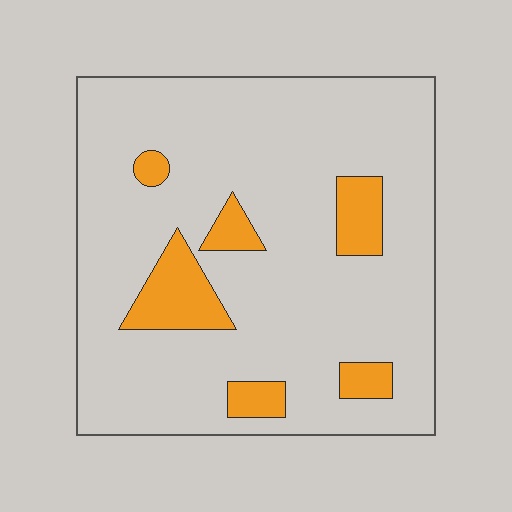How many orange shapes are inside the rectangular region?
6.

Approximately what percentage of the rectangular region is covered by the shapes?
Approximately 15%.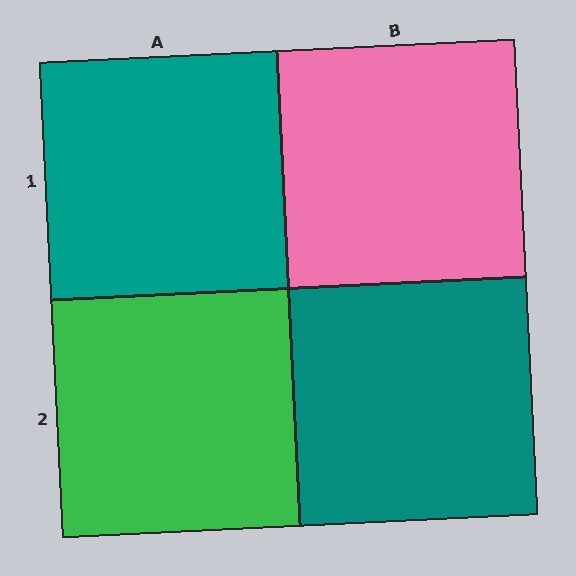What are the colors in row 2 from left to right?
Green, teal.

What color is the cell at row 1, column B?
Pink.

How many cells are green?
1 cell is green.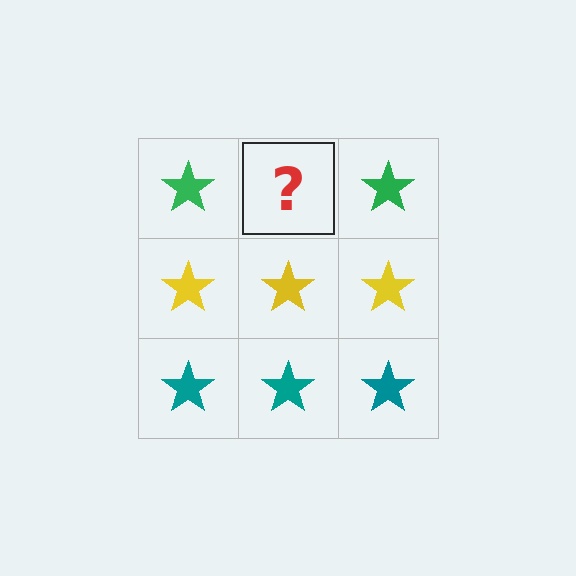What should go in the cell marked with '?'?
The missing cell should contain a green star.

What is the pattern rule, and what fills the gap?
The rule is that each row has a consistent color. The gap should be filled with a green star.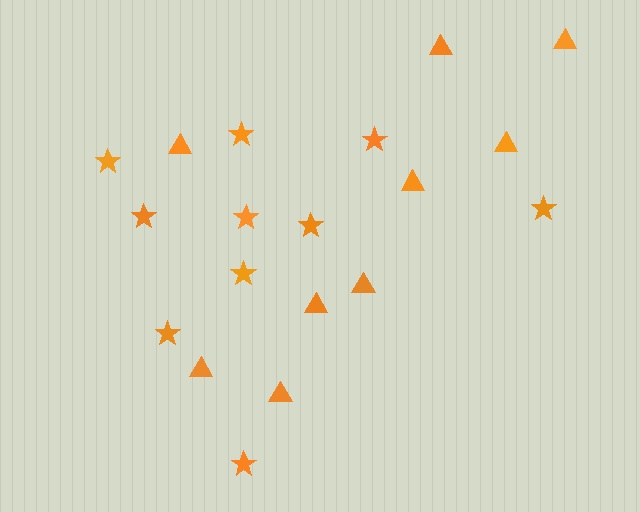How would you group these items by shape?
There are 2 groups: one group of stars (10) and one group of triangles (9).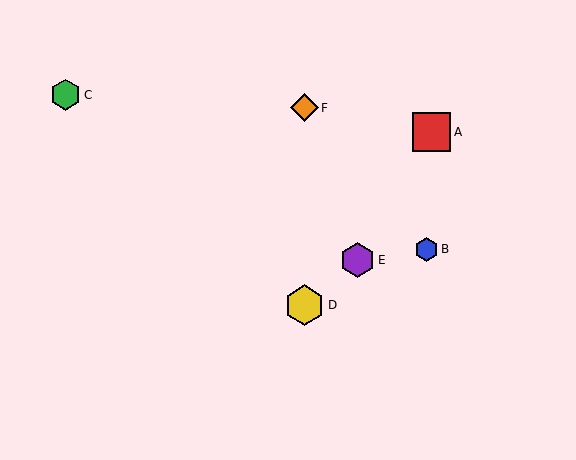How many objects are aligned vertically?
2 objects (D, F) are aligned vertically.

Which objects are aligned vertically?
Objects D, F are aligned vertically.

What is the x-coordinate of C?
Object C is at x≈66.